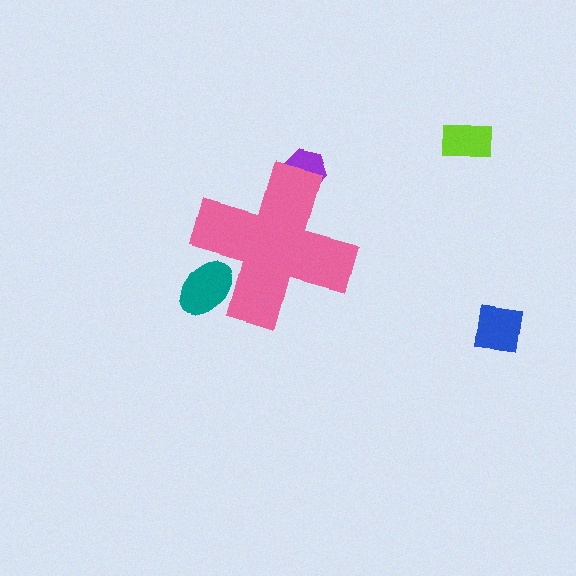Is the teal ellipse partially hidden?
Yes, the teal ellipse is partially hidden behind the pink cross.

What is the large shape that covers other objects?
A pink cross.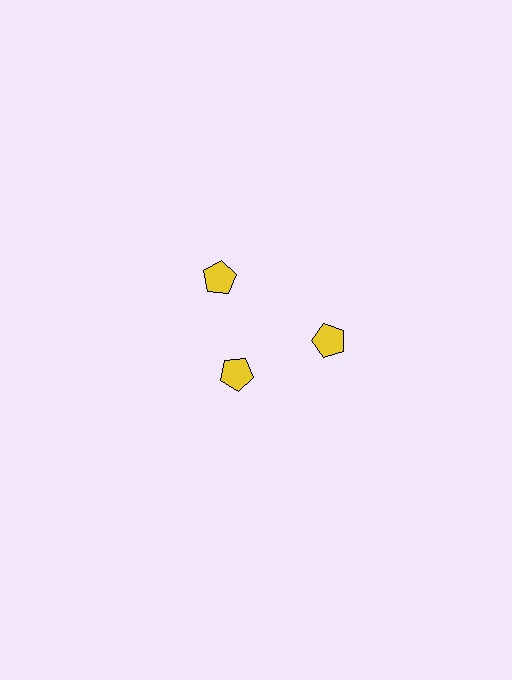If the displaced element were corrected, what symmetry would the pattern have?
It would have 3-fold rotational symmetry — the pattern would map onto itself every 120 degrees.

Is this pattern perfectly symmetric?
No. The 3 yellow pentagons are arranged in a ring, but one element near the 7 o'clock position is pulled inward toward the center, breaking the 3-fold rotational symmetry.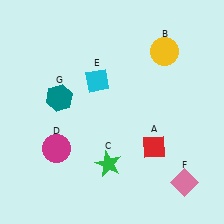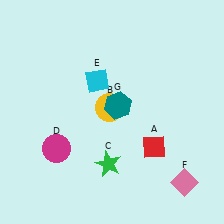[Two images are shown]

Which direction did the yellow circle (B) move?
The yellow circle (B) moved down.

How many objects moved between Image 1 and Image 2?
2 objects moved between the two images.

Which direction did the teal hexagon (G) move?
The teal hexagon (G) moved right.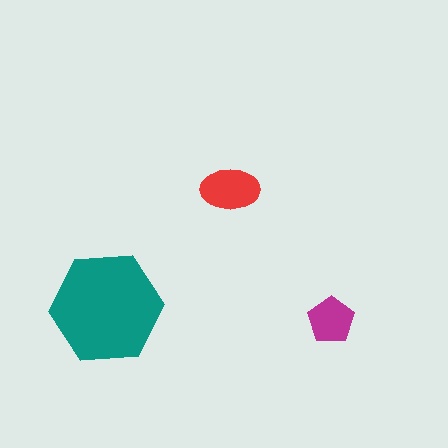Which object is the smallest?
The magenta pentagon.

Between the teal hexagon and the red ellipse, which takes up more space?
The teal hexagon.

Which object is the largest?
The teal hexagon.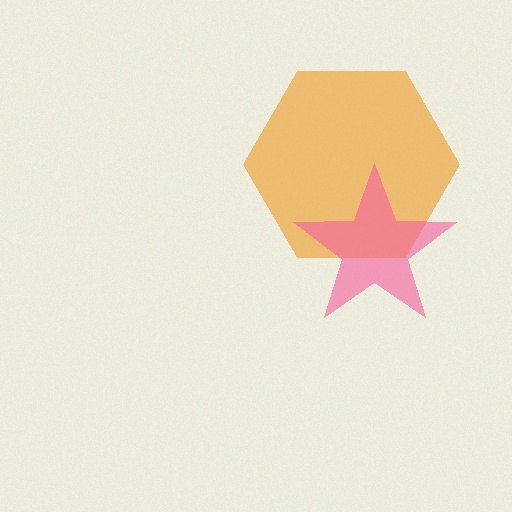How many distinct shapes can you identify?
There are 2 distinct shapes: an orange hexagon, a pink star.